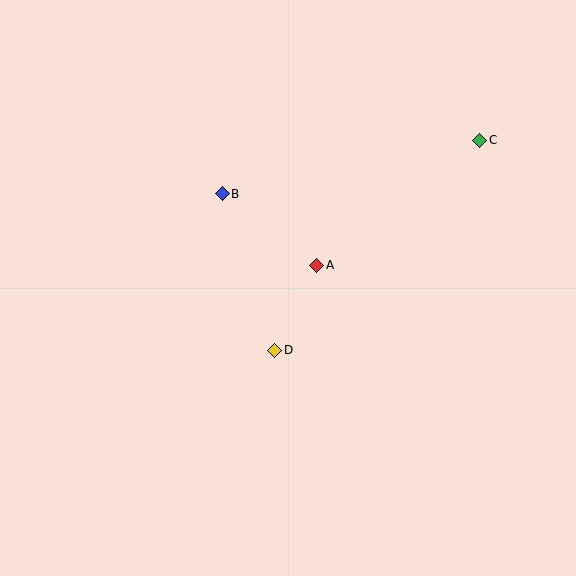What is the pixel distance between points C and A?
The distance between C and A is 206 pixels.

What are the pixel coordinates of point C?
Point C is at (480, 140).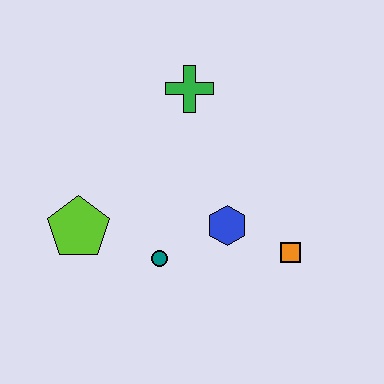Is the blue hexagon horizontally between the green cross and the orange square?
Yes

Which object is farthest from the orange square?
The lime pentagon is farthest from the orange square.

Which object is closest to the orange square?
The blue hexagon is closest to the orange square.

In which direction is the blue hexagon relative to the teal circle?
The blue hexagon is to the right of the teal circle.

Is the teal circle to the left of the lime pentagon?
No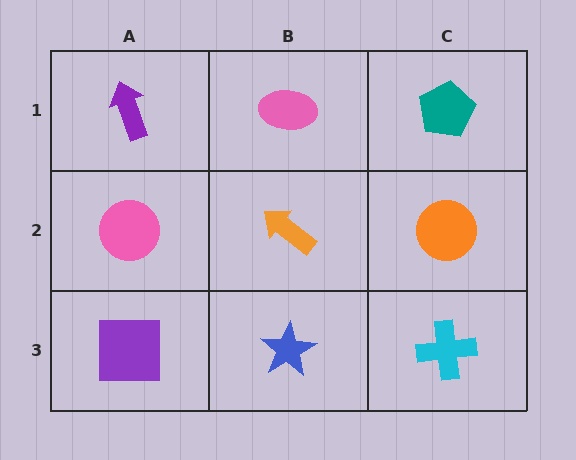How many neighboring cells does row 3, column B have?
3.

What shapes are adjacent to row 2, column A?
A purple arrow (row 1, column A), a purple square (row 3, column A), an orange arrow (row 2, column B).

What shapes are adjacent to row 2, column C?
A teal pentagon (row 1, column C), a cyan cross (row 3, column C), an orange arrow (row 2, column B).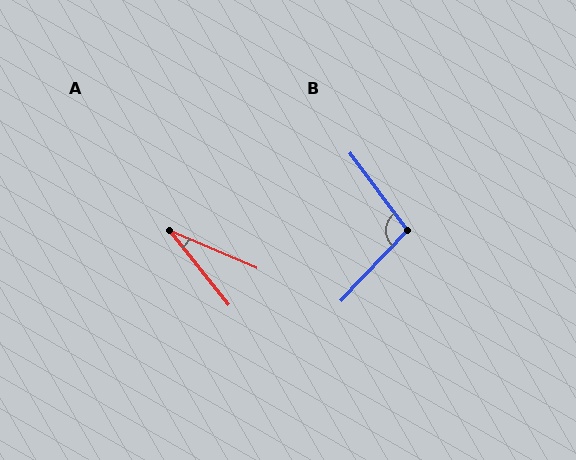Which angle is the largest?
B, at approximately 100 degrees.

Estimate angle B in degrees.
Approximately 100 degrees.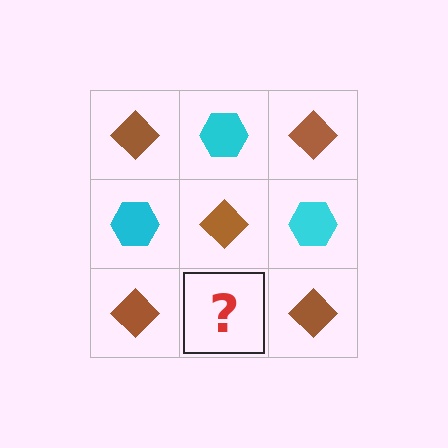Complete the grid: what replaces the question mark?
The question mark should be replaced with a cyan hexagon.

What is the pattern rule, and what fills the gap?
The rule is that it alternates brown diamond and cyan hexagon in a checkerboard pattern. The gap should be filled with a cyan hexagon.